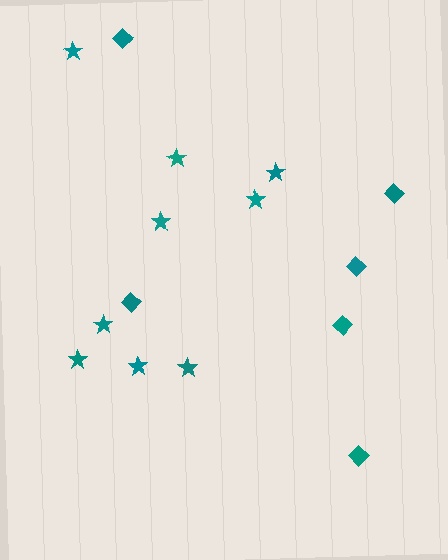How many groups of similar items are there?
There are 2 groups: one group of stars (9) and one group of diamonds (6).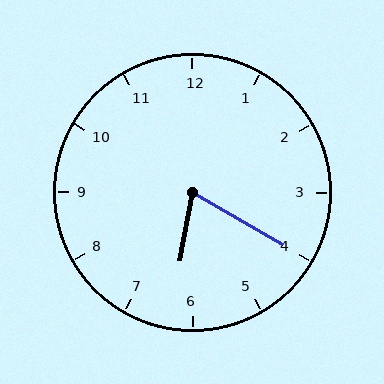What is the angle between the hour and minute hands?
Approximately 70 degrees.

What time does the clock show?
6:20.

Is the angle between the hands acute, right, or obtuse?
It is acute.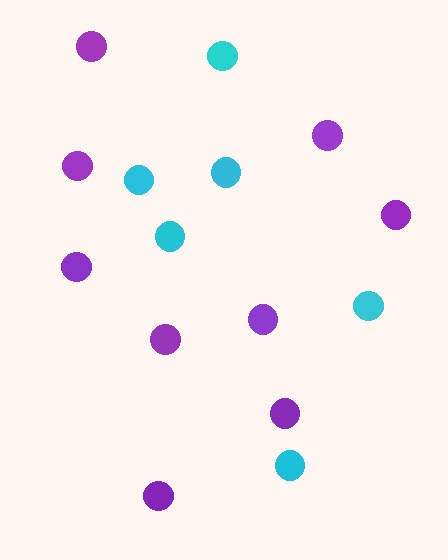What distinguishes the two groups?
There are 2 groups: one group of cyan circles (6) and one group of purple circles (9).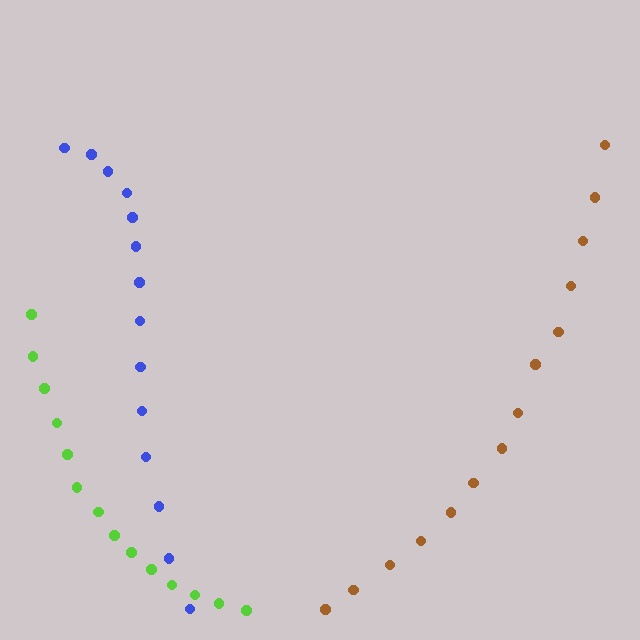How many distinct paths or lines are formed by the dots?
There are 3 distinct paths.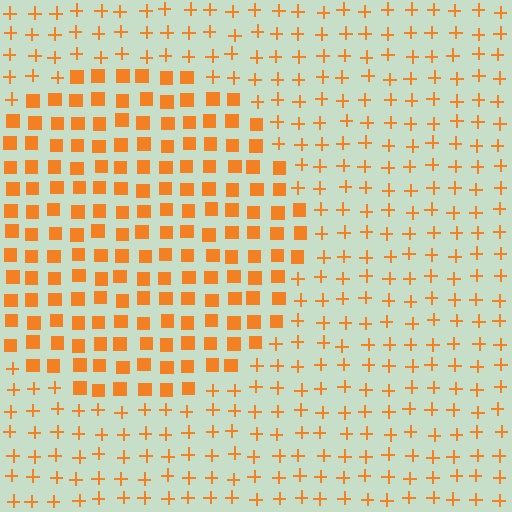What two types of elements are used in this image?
The image uses squares inside the circle region and plus signs outside it.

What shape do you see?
I see a circle.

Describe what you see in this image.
The image is filled with small orange elements arranged in a uniform grid. A circle-shaped region contains squares, while the surrounding area contains plus signs. The boundary is defined purely by the change in element shape.